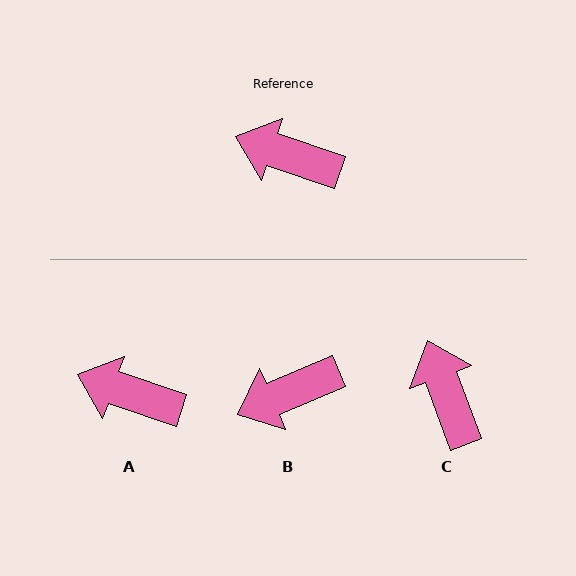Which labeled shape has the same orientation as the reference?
A.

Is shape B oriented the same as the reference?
No, it is off by about 42 degrees.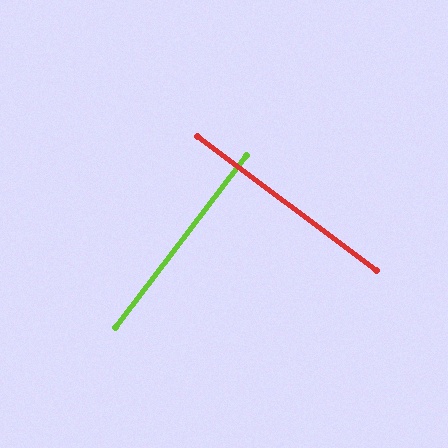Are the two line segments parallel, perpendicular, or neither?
Perpendicular — they meet at approximately 90°.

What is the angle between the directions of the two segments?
Approximately 90 degrees.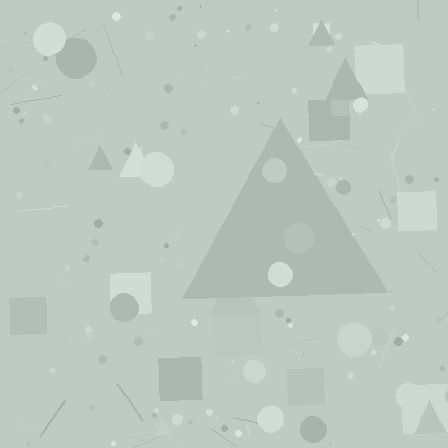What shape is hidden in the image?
A triangle is hidden in the image.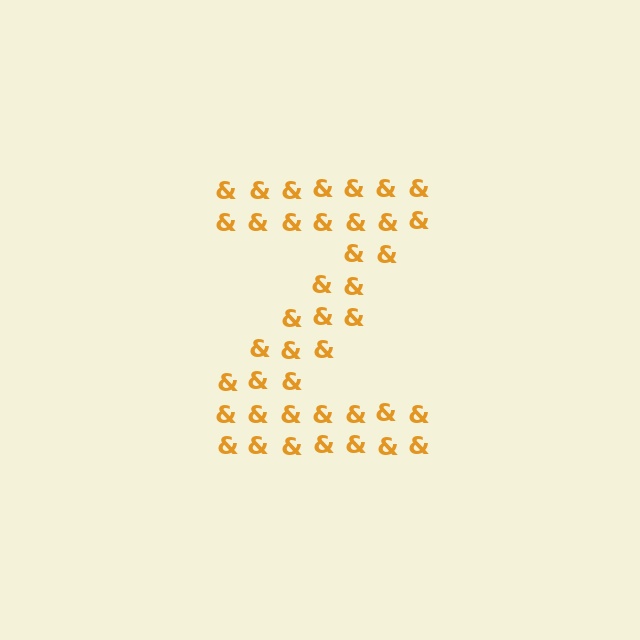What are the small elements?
The small elements are ampersands.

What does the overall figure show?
The overall figure shows the letter Z.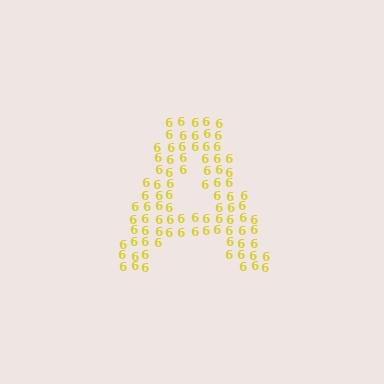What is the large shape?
The large shape is the letter A.